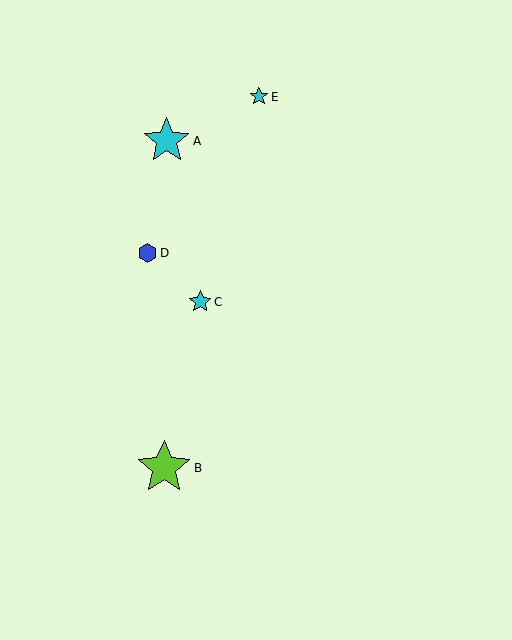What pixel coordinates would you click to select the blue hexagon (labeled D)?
Click at (148, 253) to select the blue hexagon D.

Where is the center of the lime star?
The center of the lime star is at (164, 468).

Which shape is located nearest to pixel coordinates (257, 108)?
The cyan star (labeled E) at (259, 97) is nearest to that location.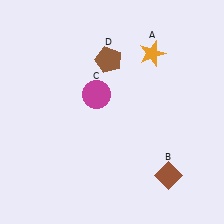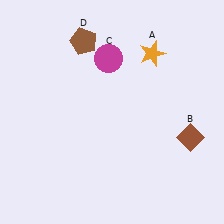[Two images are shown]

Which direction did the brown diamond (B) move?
The brown diamond (B) moved up.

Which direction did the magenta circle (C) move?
The magenta circle (C) moved up.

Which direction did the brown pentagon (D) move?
The brown pentagon (D) moved left.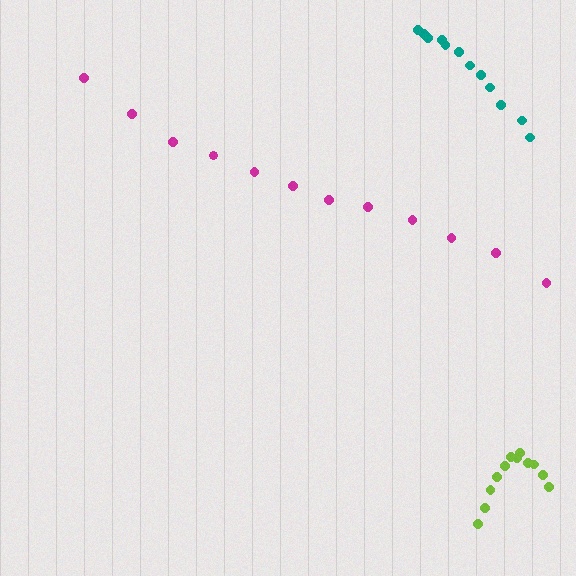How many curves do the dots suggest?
There are 3 distinct paths.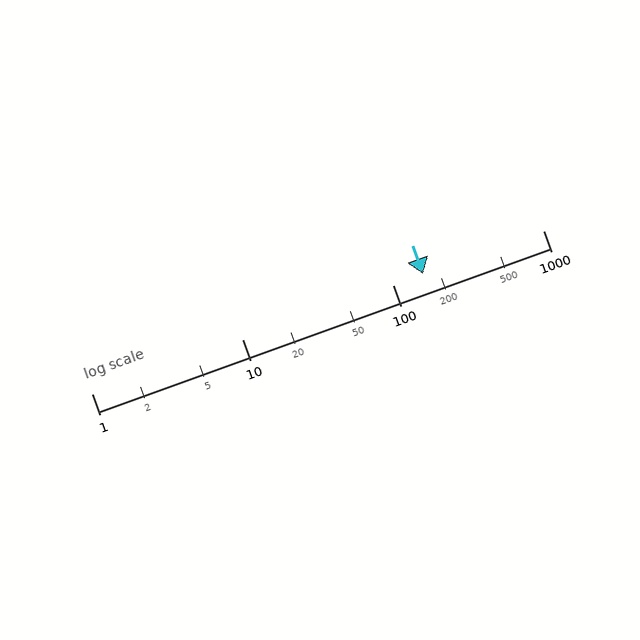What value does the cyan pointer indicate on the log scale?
The pointer indicates approximately 160.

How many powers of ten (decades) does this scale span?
The scale spans 3 decades, from 1 to 1000.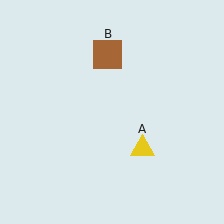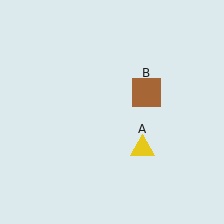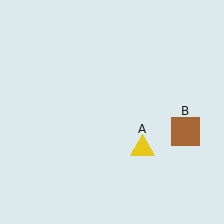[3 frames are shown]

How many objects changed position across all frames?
1 object changed position: brown square (object B).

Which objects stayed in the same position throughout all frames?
Yellow triangle (object A) remained stationary.